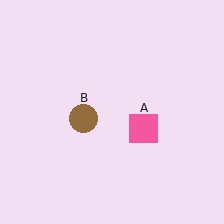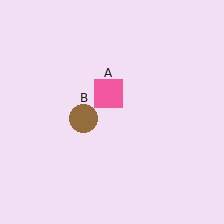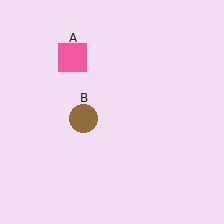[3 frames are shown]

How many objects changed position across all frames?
1 object changed position: pink square (object A).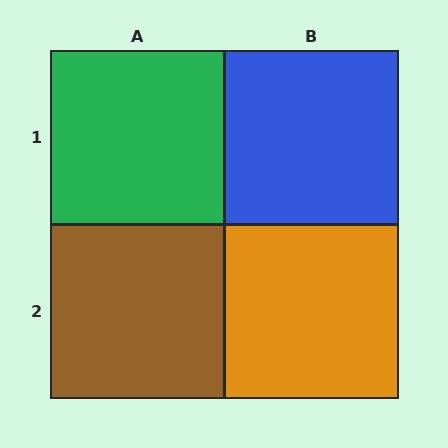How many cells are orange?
1 cell is orange.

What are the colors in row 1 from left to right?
Green, blue.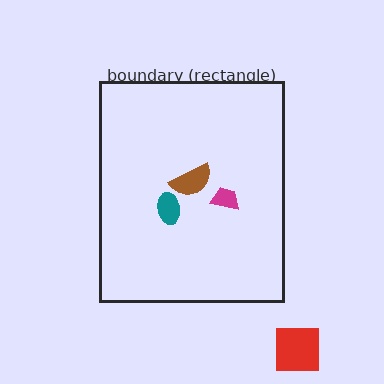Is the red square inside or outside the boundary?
Outside.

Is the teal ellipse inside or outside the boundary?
Inside.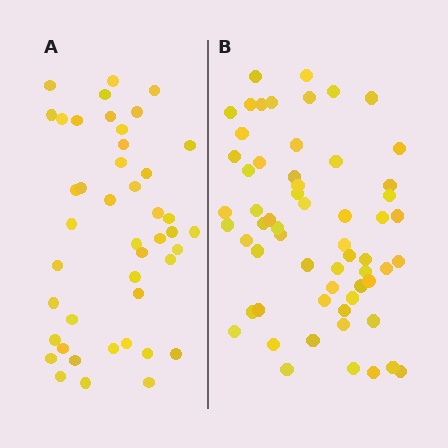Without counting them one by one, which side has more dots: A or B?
Region B (the right region) has more dots.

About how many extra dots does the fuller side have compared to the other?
Region B has approximately 15 more dots than region A.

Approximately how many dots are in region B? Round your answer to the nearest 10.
About 60 dots.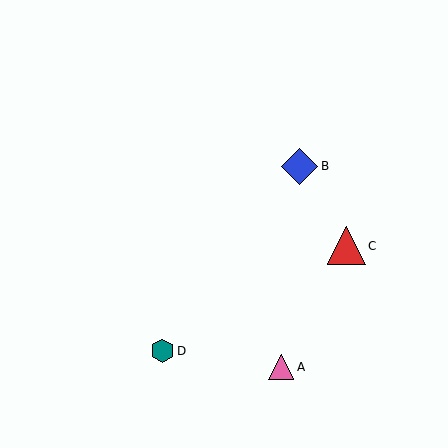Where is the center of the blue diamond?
The center of the blue diamond is at (300, 166).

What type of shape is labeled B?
Shape B is a blue diamond.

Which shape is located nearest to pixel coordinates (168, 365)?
The teal hexagon (labeled D) at (163, 351) is nearest to that location.